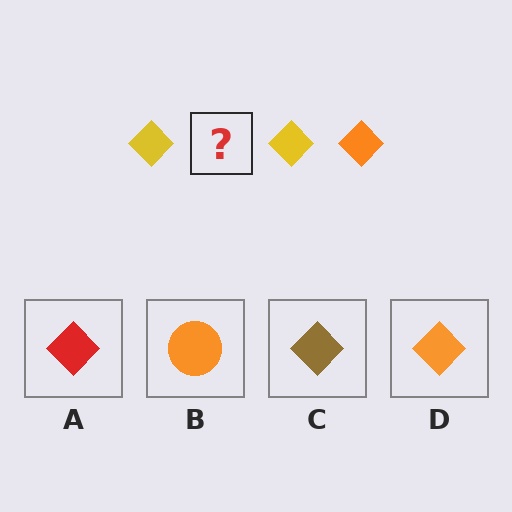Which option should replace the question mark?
Option D.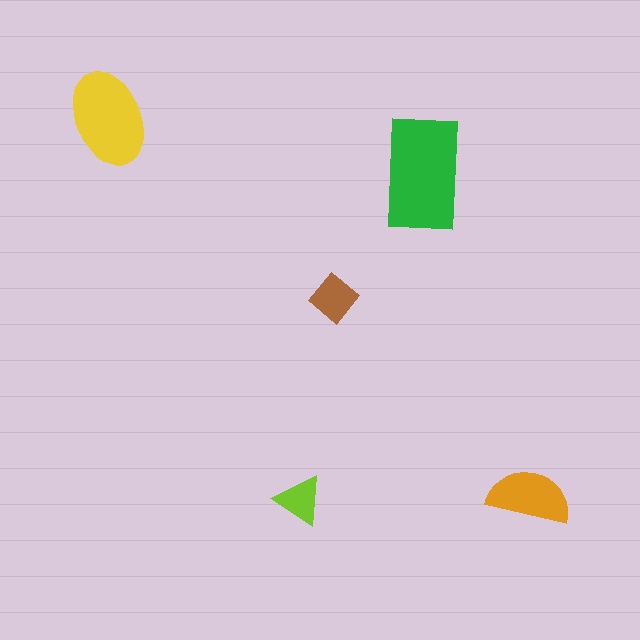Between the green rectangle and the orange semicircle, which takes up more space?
The green rectangle.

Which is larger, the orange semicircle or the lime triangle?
The orange semicircle.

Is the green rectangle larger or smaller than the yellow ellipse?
Larger.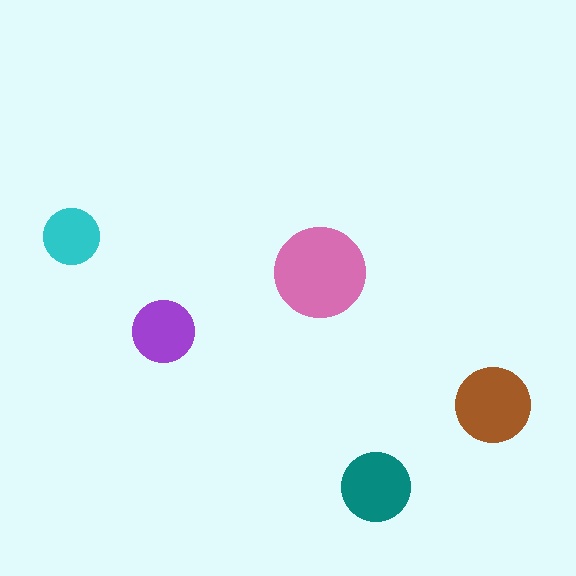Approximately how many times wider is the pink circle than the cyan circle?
About 1.5 times wider.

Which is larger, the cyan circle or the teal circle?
The teal one.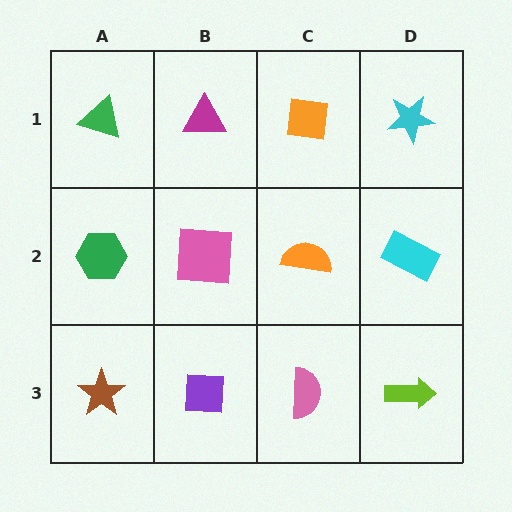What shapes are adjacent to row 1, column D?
A cyan rectangle (row 2, column D), an orange square (row 1, column C).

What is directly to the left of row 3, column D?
A pink semicircle.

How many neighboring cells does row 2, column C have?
4.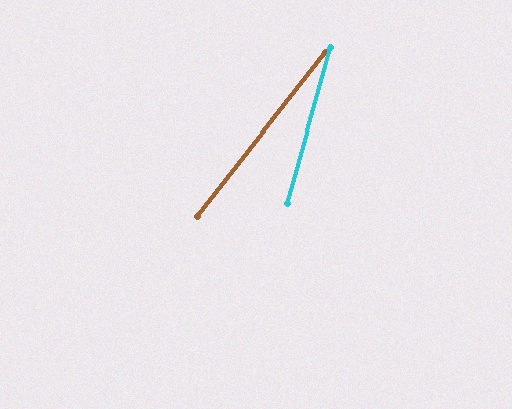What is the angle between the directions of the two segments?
Approximately 22 degrees.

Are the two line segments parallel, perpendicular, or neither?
Neither parallel nor perpendicular — they differ by about 22°.